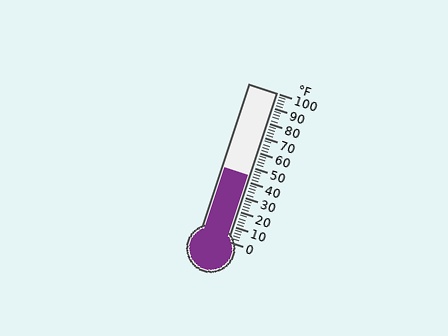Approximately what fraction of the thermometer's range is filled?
The thermometer is filled to approximately 45% of its range.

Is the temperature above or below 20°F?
The temperature is above 20°F.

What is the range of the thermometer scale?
The thermometer scale ranges from 0°F to 100°F.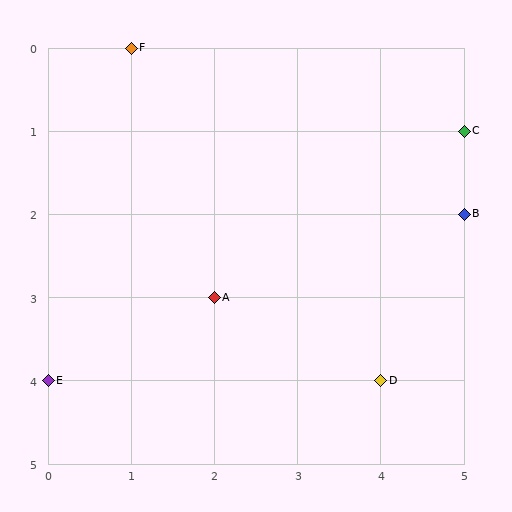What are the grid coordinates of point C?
Point C is at grid coordinates (5, 1).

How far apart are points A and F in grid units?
Points A and F are 1 column and 3 rows apart (about 3.2 grid units diagonally).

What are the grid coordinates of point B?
Point B is at grid coordinates (5, 2).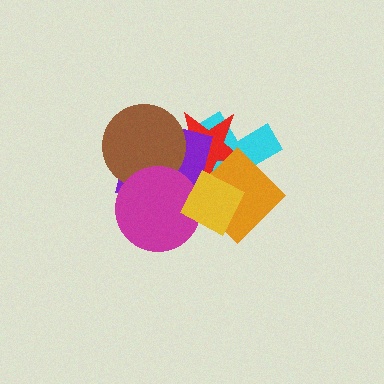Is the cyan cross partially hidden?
Yes, it is partially covered by another shape.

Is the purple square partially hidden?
Yes, it is partially covered by another shape.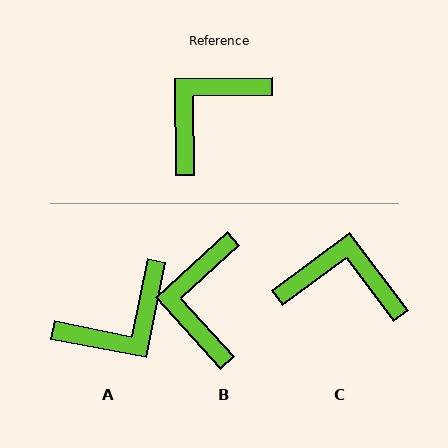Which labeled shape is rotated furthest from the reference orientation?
A, about 168 degrees away.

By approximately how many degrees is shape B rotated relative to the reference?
Approximately 42 degrees counter-clockwise.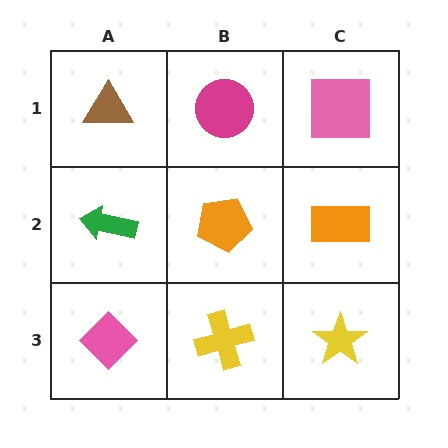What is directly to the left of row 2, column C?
An orange pentagon.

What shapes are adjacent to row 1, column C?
An orange rectangle (row 2, column C), a magenta circle (row 1, column B).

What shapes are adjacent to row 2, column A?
A brown triangle (row 1, column A), a pink diamond (row 3, column A), an orange pentagon (row 2, column B).